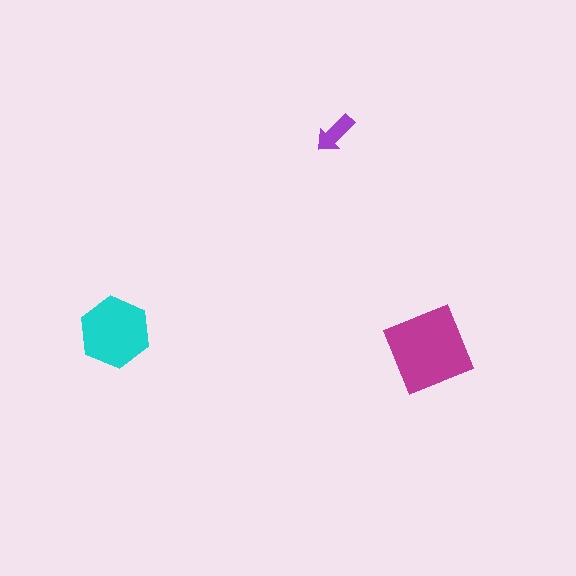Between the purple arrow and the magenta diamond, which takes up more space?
The magenta diamond.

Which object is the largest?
The magenta diamond.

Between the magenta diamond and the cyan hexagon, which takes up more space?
The magenta diamond.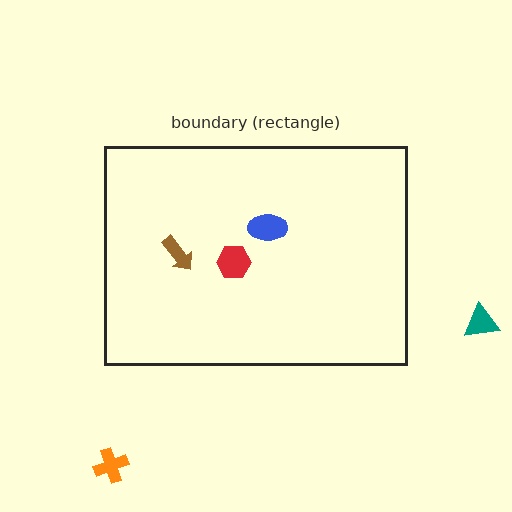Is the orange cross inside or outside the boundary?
Outside.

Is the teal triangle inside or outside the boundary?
Outside.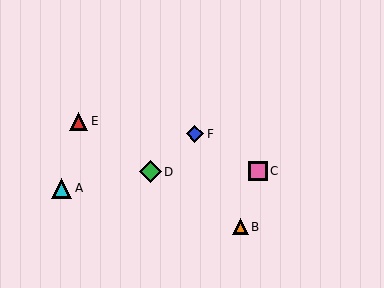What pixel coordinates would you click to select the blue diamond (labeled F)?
Click at (195, 134) to select the blue diamond F.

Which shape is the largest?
The green diamond (labeled D) is the largest.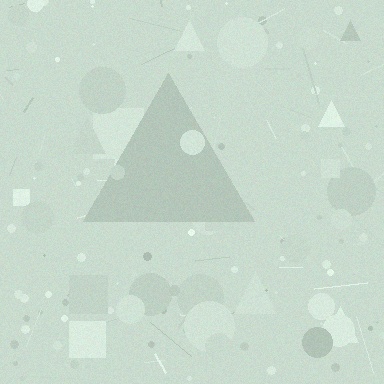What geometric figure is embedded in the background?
A triangle is embedded in the background.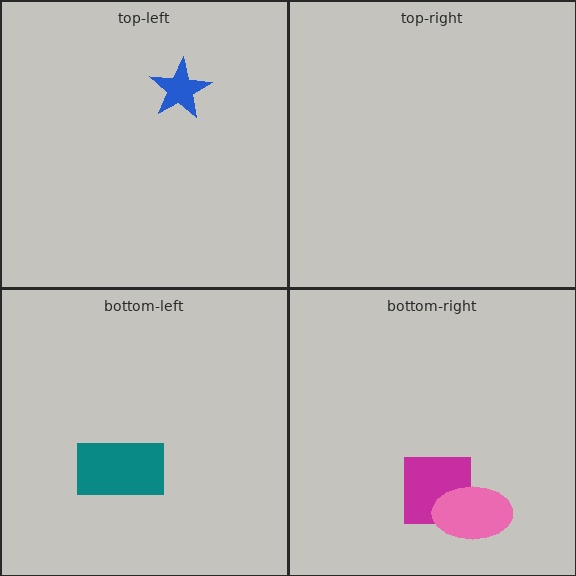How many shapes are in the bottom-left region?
1.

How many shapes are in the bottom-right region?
2.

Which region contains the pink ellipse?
The bottom-right region.